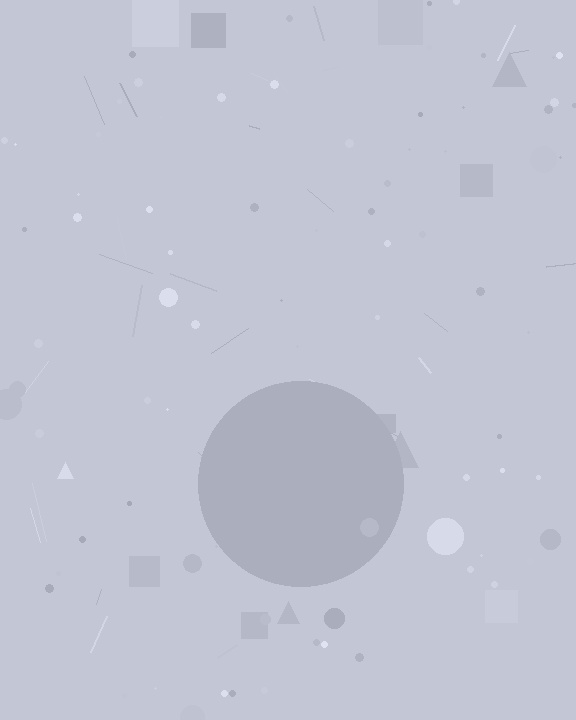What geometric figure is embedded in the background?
A circle is embedded in the background.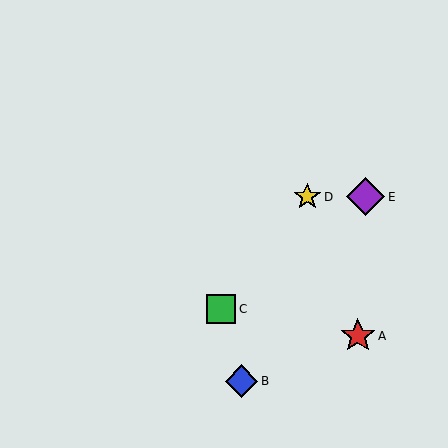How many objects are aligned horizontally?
2 objects (D, E) are aligned horizontally.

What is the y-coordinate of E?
Object E is at y≈197.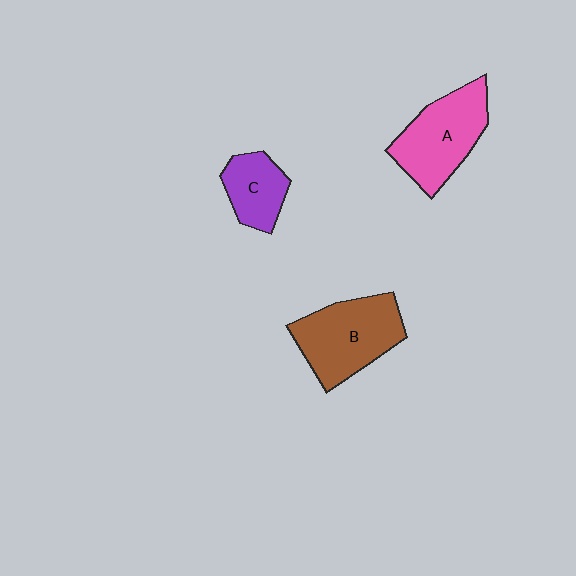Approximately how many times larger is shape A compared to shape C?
Approximately 1.7 times.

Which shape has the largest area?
Shape B (brown).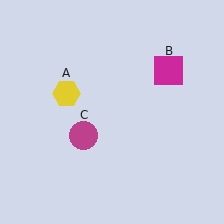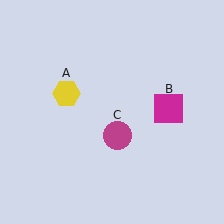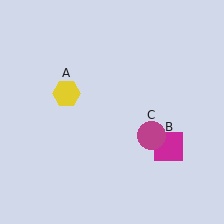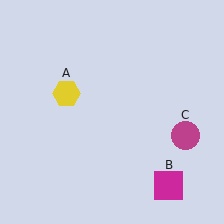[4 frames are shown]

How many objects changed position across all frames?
2 objects changed position: magenta square (object B), magenta circle (object C).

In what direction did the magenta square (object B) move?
The magenta square (object B) moved down.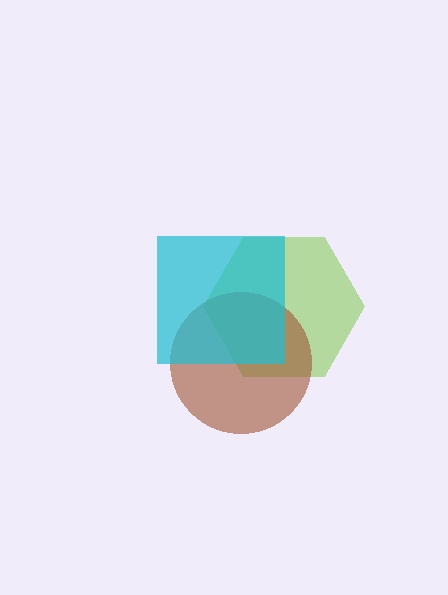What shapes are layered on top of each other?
The layered shapes are: a lime hexagon, a brown circle, a cyan square.